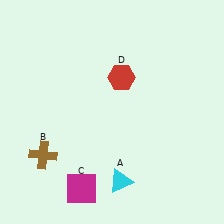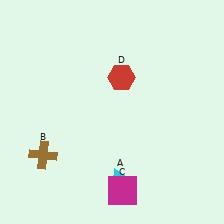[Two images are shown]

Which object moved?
The magenta square (C) moved right.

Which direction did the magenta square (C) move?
The magenta square (C) moved right.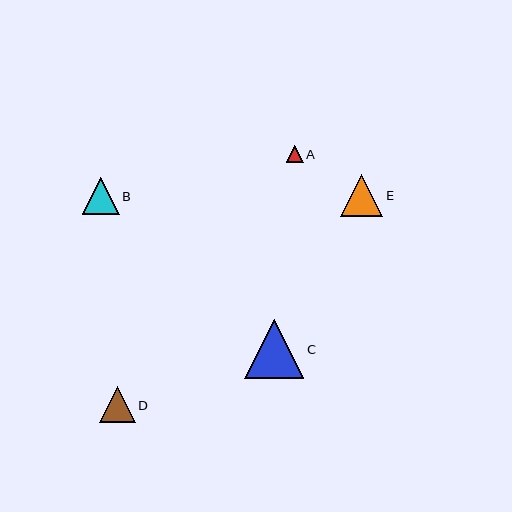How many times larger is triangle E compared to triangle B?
Triangle E is approximately 1.1 times the size of triangle B.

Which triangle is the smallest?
Triangle A is the smallest with a size of approximately 17 pixels.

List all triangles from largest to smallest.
From largest to smallest: C, E, B, D, A.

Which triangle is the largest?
Triangle C is the largest with a size of approximately 59 pixels.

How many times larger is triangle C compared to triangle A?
Triangle C is approximately 3.5 times the size of triangle A.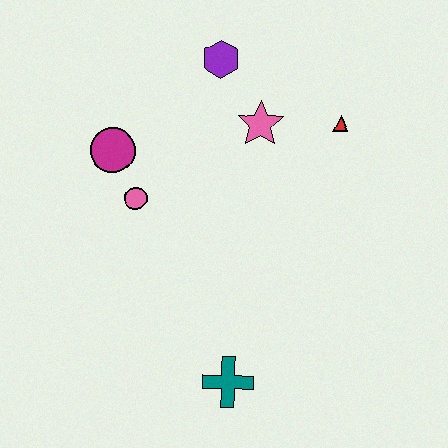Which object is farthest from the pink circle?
The red triangle is farthest from the pink circle.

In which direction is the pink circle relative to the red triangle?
The pink circle is to the left of the red triangle.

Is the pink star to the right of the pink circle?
Yes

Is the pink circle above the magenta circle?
No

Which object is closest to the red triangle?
The pink star is closest to the red triangle.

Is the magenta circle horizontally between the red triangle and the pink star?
No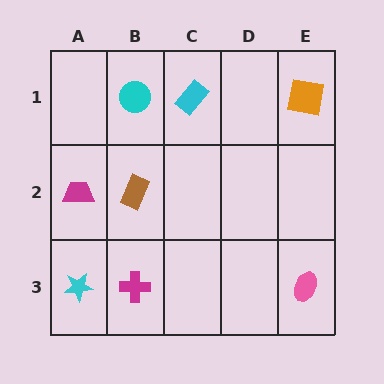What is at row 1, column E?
An orange square.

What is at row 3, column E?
A pink ellipse.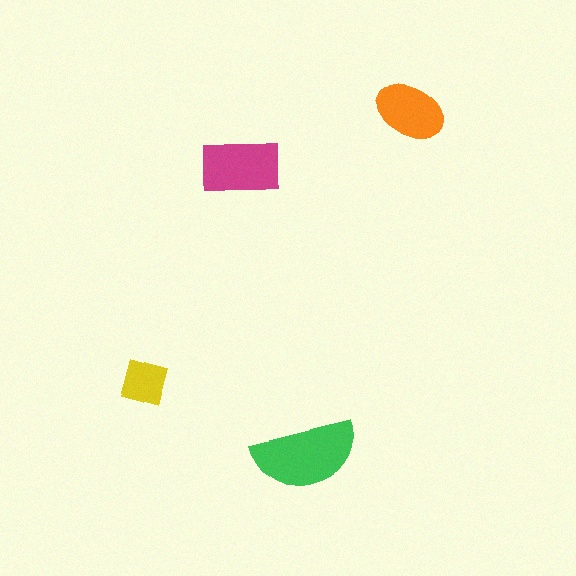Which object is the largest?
The green semicircle.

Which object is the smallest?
The yellow square.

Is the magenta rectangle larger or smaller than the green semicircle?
Smaller.